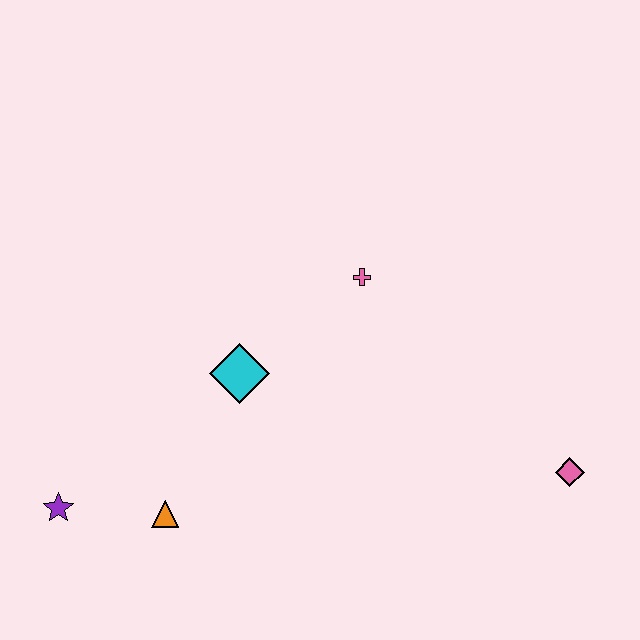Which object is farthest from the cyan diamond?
The pink diamond is farthest from the cyan diamond.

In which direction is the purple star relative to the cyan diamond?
The purple star is to the left of the cyan diamond.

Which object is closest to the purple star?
The orange triangle is closest to the purple star.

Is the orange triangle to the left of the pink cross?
Yes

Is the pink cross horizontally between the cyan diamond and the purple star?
No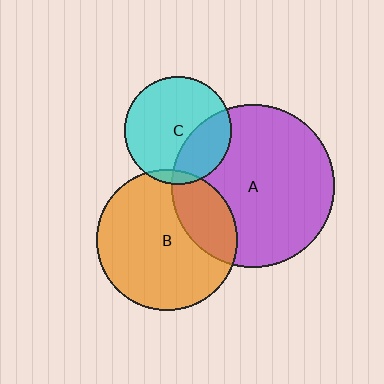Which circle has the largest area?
Circle A (purple).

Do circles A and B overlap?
Yes.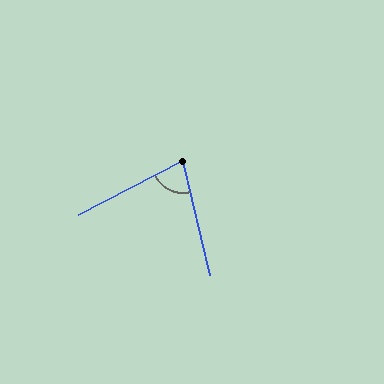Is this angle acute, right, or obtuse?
It is acute.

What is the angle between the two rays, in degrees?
Approximately 76 degrees.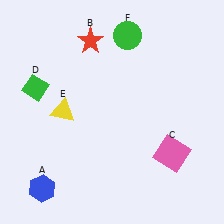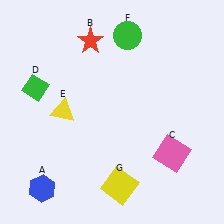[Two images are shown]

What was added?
A yellow square (G) was added in Image 2.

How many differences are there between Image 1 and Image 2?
There is 1 difference between the two images.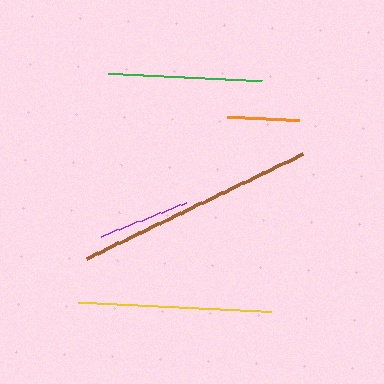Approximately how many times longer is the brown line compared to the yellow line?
The brown line is approximately 1.3 times the length of the yellow line.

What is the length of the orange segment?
The orange segment is approximately 72 pixels long.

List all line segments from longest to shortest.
From longest to shortest: brown, yellow, green, purple, orange.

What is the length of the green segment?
The green segment is approximately 153 pixels long.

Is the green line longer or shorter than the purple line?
The green line is longer than the purple line.